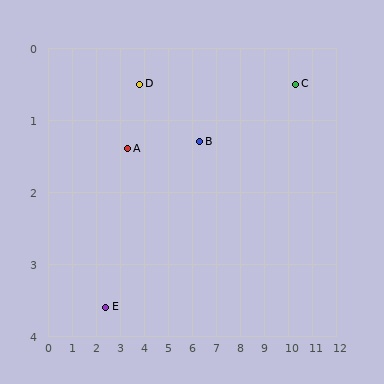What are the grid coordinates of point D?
Point D is at approximately (3.8, 0.5).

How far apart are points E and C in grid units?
Points E and C are about 8.5 grid units apart.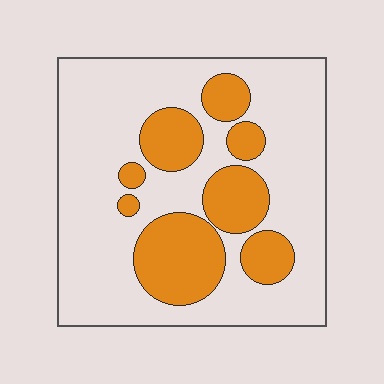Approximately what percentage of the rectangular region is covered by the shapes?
Approximately 30%.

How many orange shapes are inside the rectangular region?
8.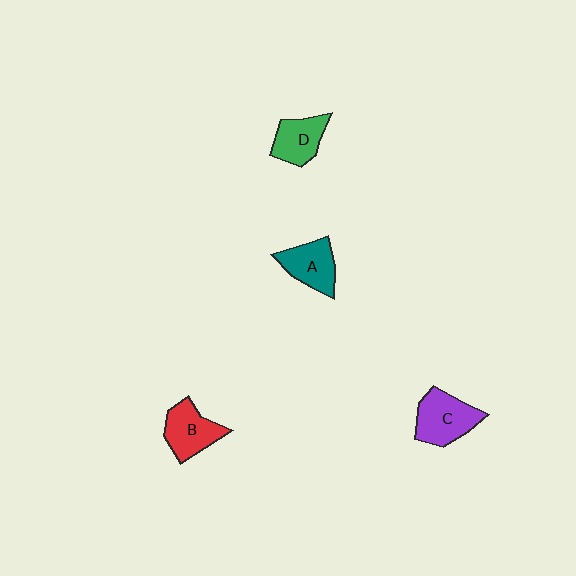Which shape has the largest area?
Shape C (purple).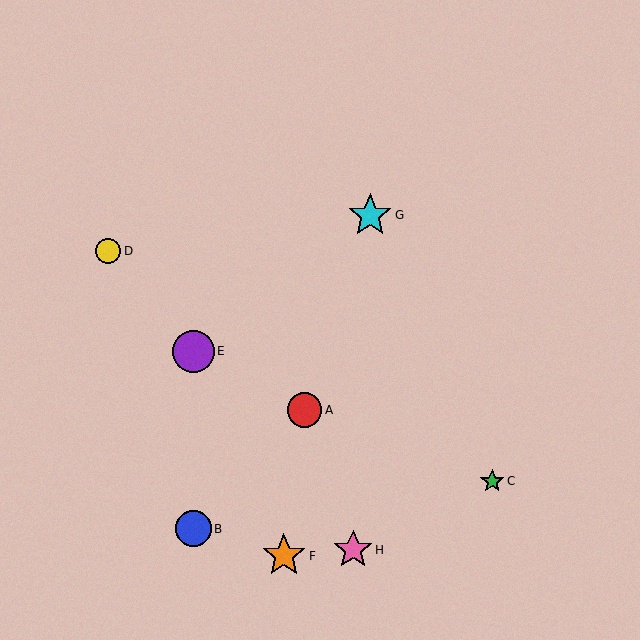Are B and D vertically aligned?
No, B is at x≈194 and D is at x≈108.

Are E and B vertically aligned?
Yes, both are at x≈194.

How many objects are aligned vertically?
2 objects (B, E) are aligned vertically.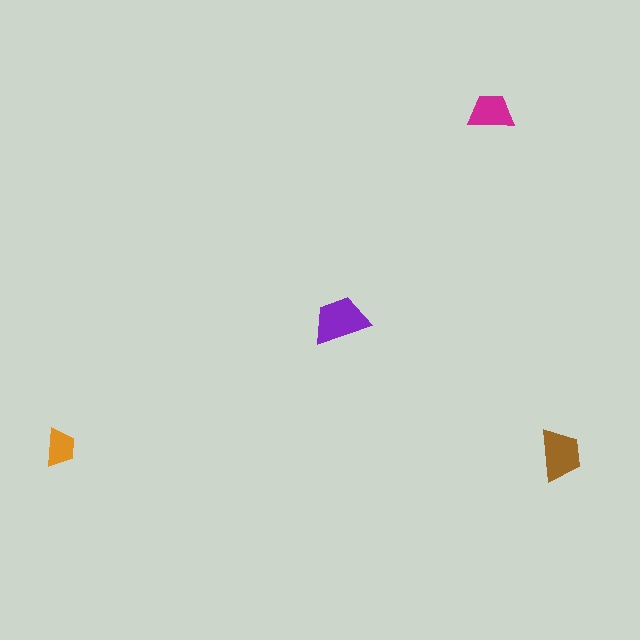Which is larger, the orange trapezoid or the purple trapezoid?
The purple one.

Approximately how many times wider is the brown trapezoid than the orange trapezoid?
About 1.5 times wider.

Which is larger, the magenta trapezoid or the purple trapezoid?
The purple one.